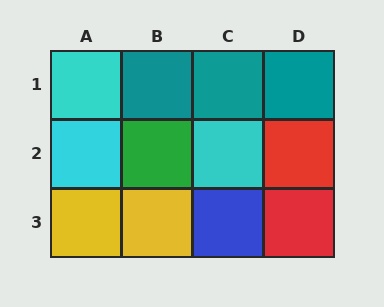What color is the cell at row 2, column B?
Green.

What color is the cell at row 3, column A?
Yellow.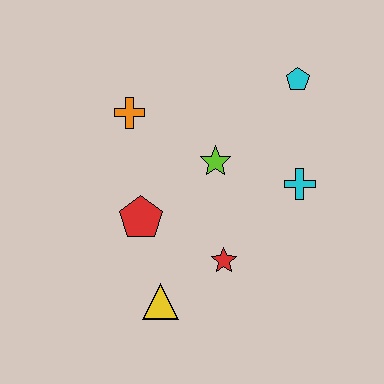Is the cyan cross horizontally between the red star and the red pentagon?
No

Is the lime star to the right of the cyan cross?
No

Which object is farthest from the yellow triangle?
The cyan pentagon is farthest from the yellow triangle.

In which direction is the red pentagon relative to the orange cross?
The red pentagon is below the orange cross.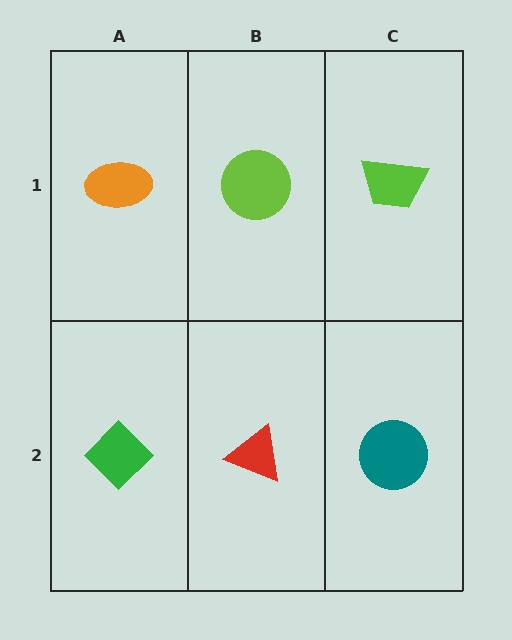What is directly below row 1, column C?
A teal circle.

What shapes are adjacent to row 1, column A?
A green diamond (row 2, column A), a lime circle (row 1, column B).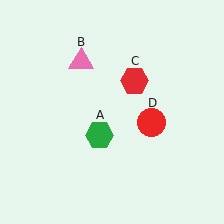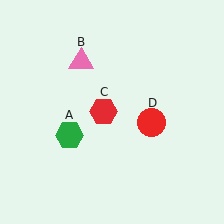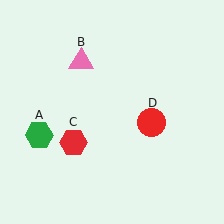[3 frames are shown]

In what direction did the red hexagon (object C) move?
The red hexagon (object C) moved down and to the left.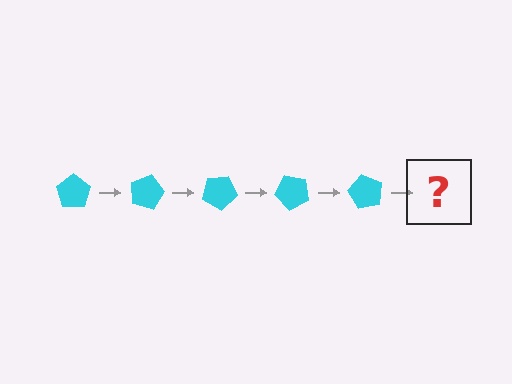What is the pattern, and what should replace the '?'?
The pattern is that the pentagon rotates 15 degrees each step. The '?' should be a cyan pentagon rotated 75 degrees.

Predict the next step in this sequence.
The next step is a cyan pentagon rotated 75 degrees.